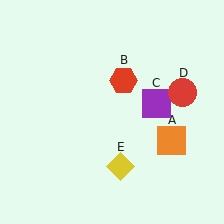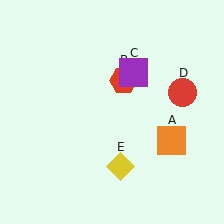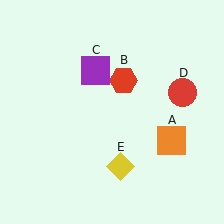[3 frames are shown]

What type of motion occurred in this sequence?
The purple square (object C) rotated counterclockwise around the center of the scene.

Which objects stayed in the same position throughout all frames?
Orange square (object A) and red hexagon (object B) and red circle (object D) and yellow diamond (object E) remained stationary.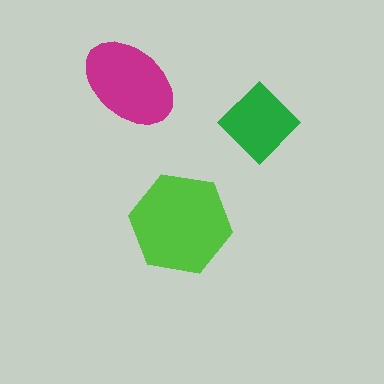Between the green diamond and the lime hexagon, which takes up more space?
The lime hexagon.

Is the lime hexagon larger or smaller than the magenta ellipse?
Larger.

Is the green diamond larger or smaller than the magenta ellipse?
Smaller.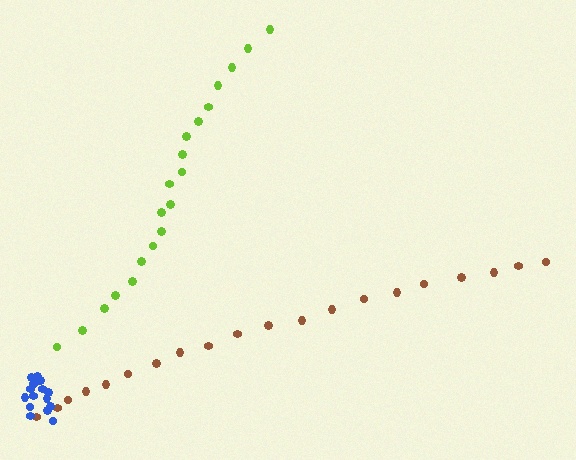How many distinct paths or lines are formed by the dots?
There are 3 distinct paths.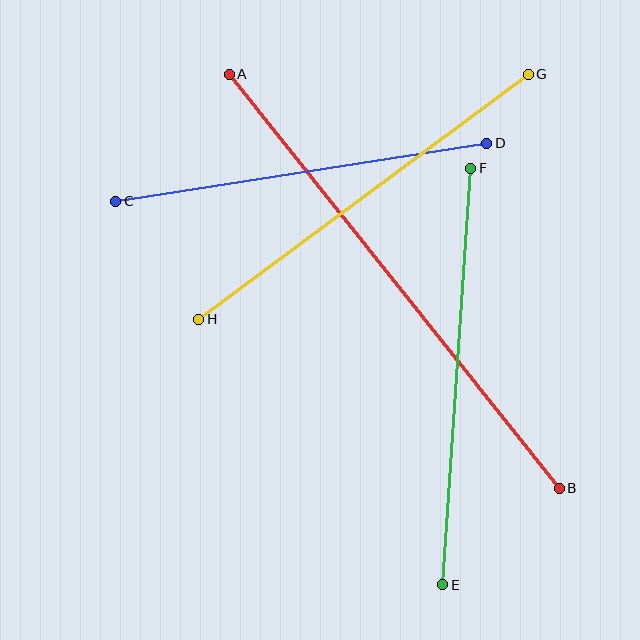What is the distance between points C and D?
The distance is approximately 376 pixels.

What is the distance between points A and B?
The distance is approximately 529 pixels.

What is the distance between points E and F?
The distance is approximately 417 pixels.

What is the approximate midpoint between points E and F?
The midpoint is at approximately (457, 377) pixels.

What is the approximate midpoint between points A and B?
The midpoint is at approximately (394, 281) pixels.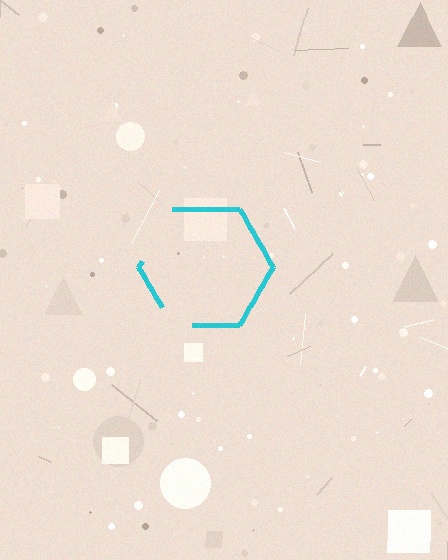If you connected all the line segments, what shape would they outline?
They would outline a hexagon.